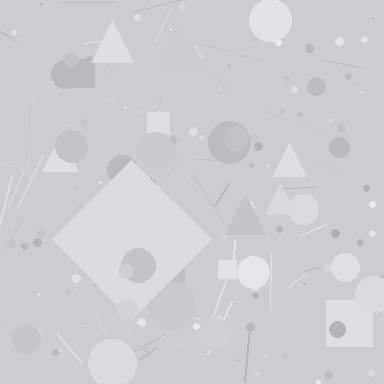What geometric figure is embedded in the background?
A diamond is embedded in the background.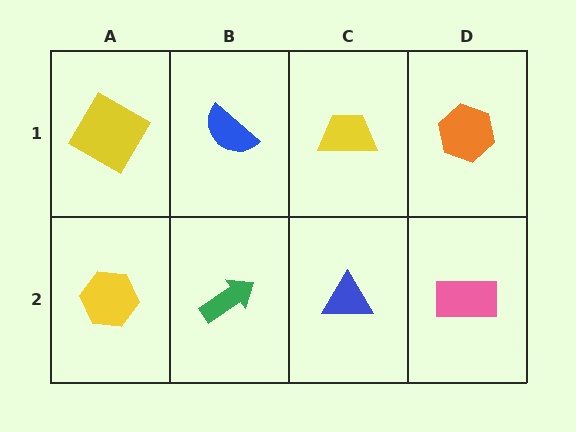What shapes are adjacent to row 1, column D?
A pink rectangle (row 2, column D), a yellow trapezoid (row 1, column C).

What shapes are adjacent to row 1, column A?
A yellow hexagon (row 2, column A), a blue semicircle (row 1, column B).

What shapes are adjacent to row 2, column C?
A yellow trapezoid (row 1, column C), a green arrow (row 2, column B), a pink rectangle (row 2, column D).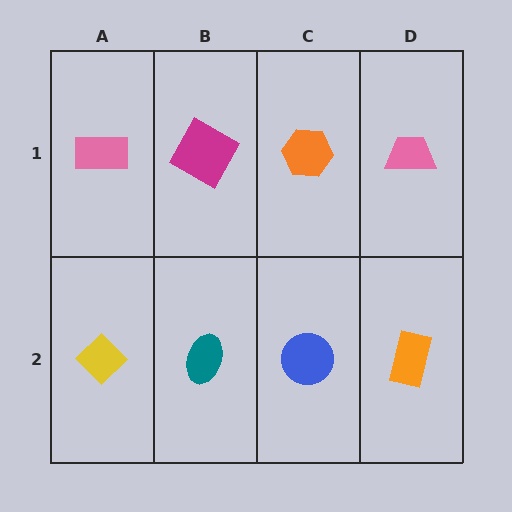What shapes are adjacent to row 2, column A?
A pink rectangle (row 1, column A), a teal ellipse (row 2, column B).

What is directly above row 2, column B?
A magenta square.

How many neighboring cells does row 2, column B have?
3.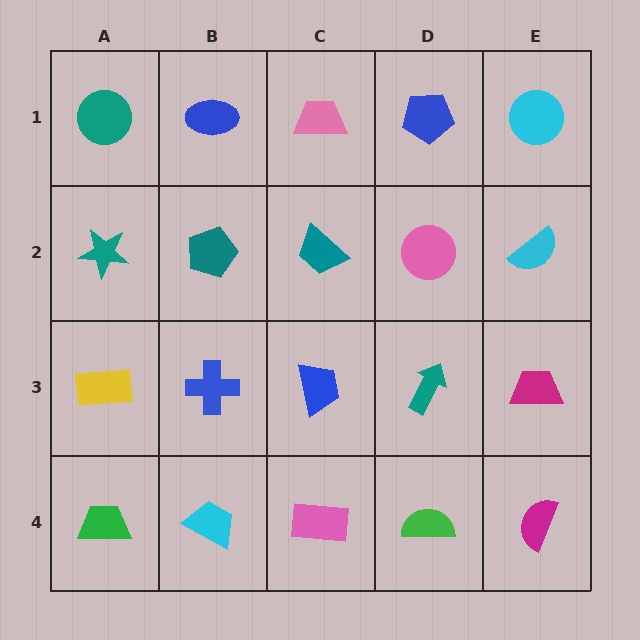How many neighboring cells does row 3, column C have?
4.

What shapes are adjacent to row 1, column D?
A pink circle (row 2, column D), a pink trapezoid (row 1, column C), a cyan circle (row 1, column E).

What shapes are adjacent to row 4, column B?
A blue cross (row 3, column B), a green trapezoid (row 4, column A), a pink rectangle (row 4, column C).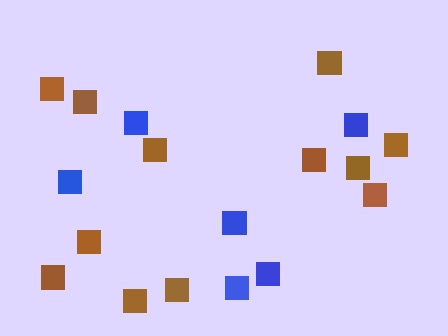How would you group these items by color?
There are 2 groups: one group of blue squares (6) and one group of brown squares (12).